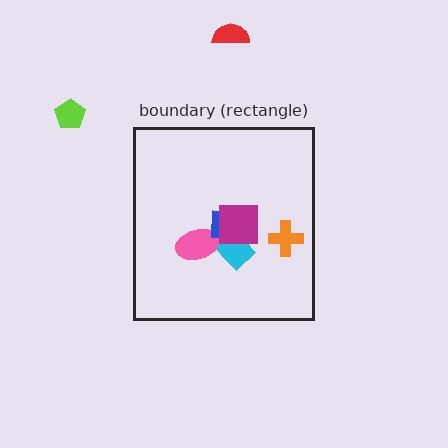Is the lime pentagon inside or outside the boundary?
Outside.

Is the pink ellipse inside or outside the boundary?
Inside.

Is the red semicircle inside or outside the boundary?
Outside.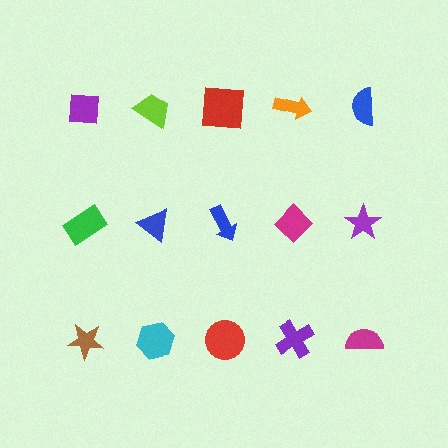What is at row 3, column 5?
A magenta semicircle.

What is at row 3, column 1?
A brown star.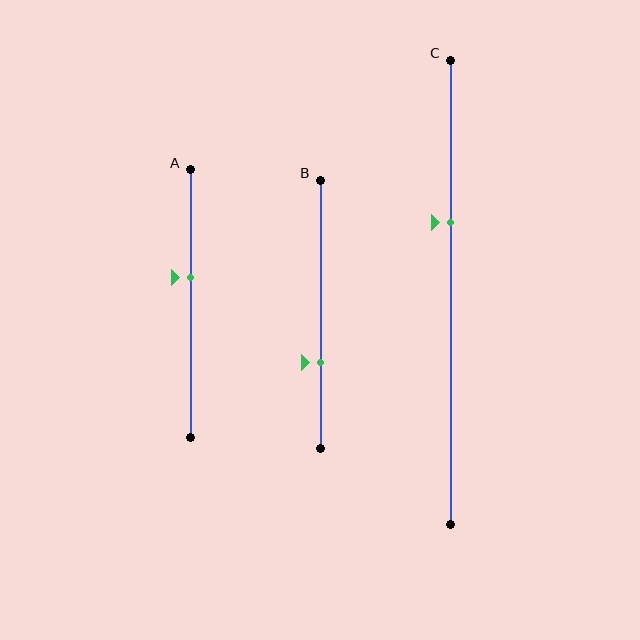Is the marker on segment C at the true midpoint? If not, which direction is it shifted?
No, the marker on segment C is shifted upward by about 15% of the segment length.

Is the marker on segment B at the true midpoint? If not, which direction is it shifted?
No, the marker on segment B is shifted downward by about 18% of the segment length.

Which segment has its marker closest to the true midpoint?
Segment A has its marker closest to the true midpoint.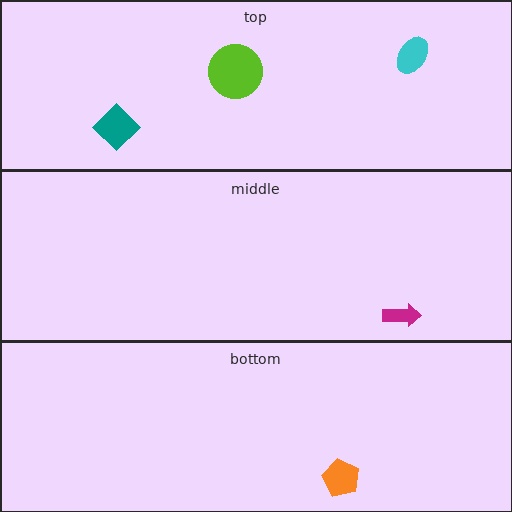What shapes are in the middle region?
The magenta arrow.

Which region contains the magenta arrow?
The middle region.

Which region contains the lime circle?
The top region.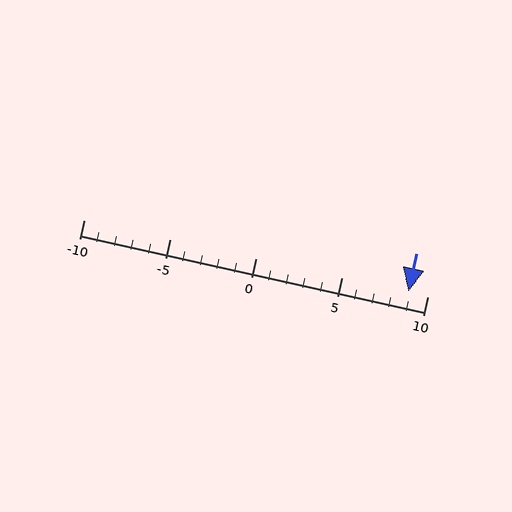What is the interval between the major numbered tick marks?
The major tick marks are spaced 5 units apart.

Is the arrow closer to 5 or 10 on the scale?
The arrow is closer to 10.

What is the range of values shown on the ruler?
The ruler shows values from -10 to 10.